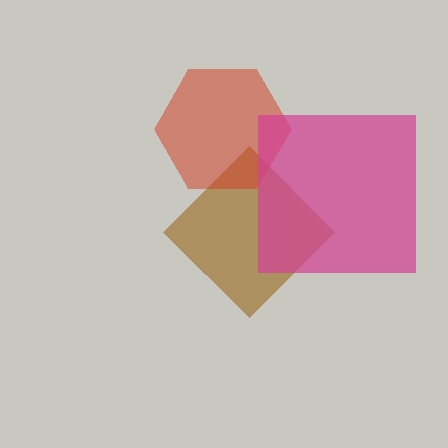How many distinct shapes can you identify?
There are 3 distinct shapes: a brown diamond, a red hexagon, a magenta square.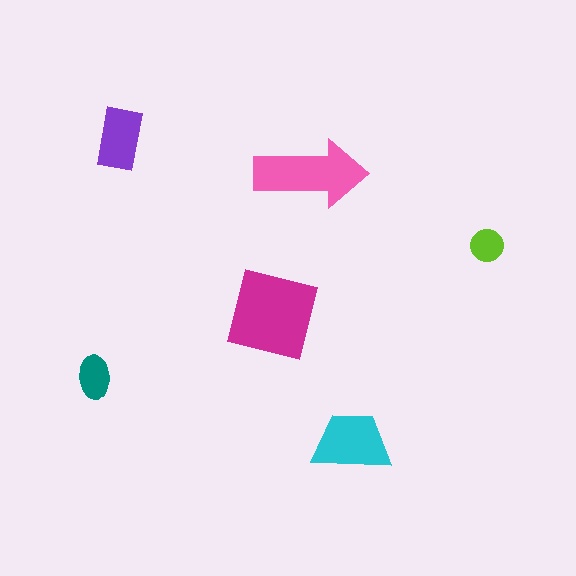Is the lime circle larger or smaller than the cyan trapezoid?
Smaller.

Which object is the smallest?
The lime circle.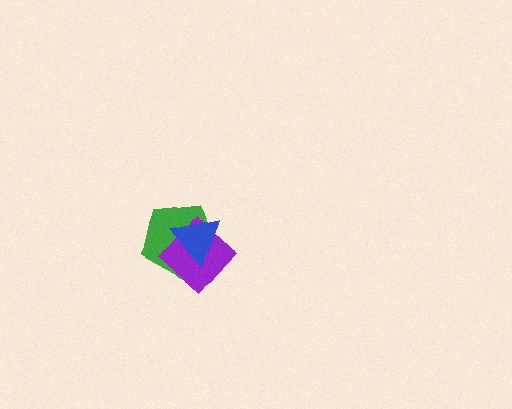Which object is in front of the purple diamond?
The blue triangle is in front of the purple diamond.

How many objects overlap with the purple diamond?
2 objects overlap with the purple diamond.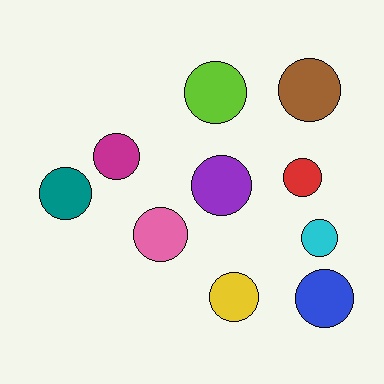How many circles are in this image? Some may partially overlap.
There are 10 circles.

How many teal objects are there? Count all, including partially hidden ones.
There is 1 teal object.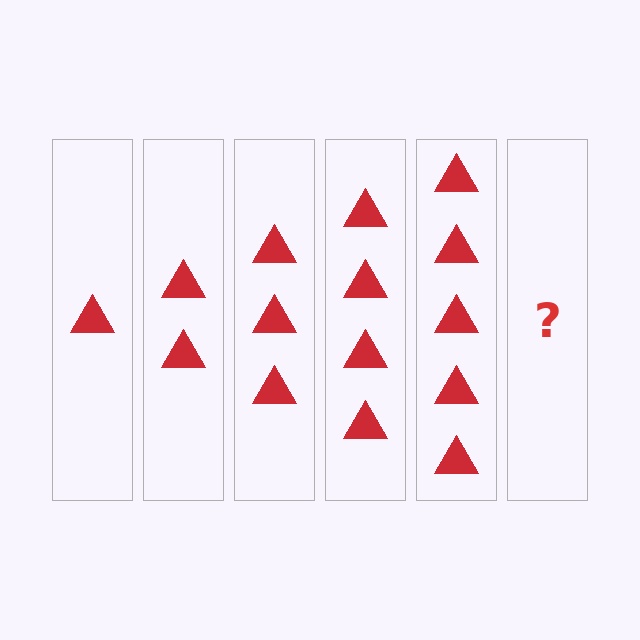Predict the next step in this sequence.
The next step is 6 triangles.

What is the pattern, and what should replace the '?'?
The pattern is that each step adds one more triangle. The '?' should be 6 triangles.